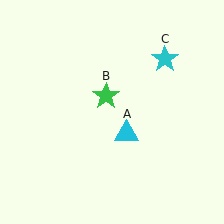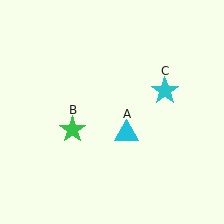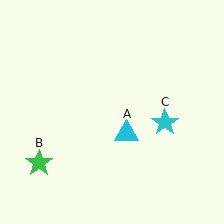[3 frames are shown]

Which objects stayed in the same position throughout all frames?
Cyan triangle (object A) remained stationary.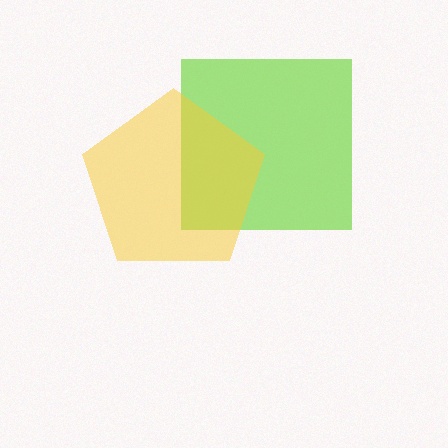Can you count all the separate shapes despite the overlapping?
Yes, there are 2 separate shapes.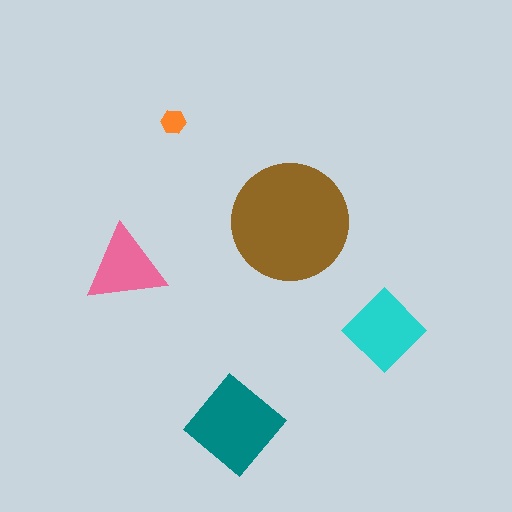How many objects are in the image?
There are 5 objects in the image.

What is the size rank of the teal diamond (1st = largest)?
2nd.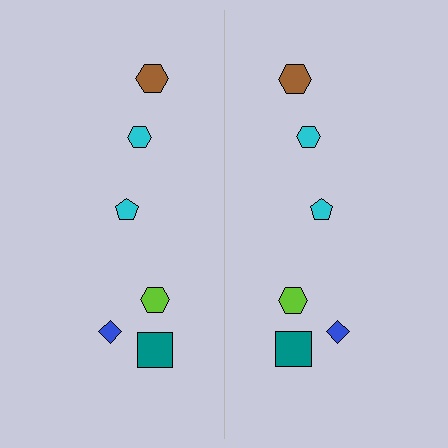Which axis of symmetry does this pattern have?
The pattern has a vertical axis of symmetry running through the center of the image.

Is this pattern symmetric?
Yes, this pattern has bilateral (reflection) symmetry.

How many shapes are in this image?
There are 12 shapes in this image.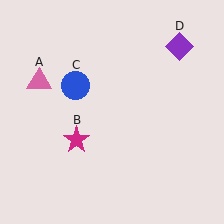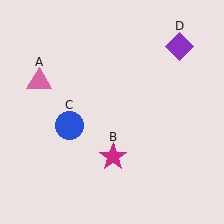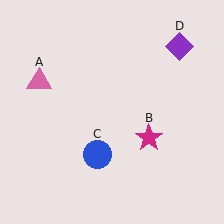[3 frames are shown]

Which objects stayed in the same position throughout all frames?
Pink triangle (object A) and purple diamond (object D) remained stationary.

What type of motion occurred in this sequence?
The magenta star (object B), blue circle (object C) rotated counterclockwise around the center of the scene.